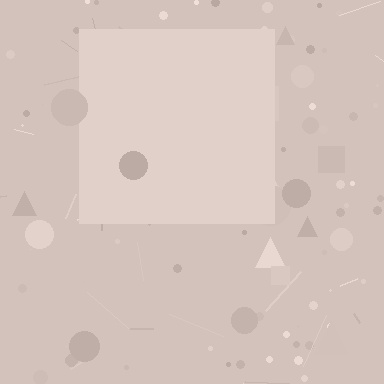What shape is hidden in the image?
A square is hidden in the image.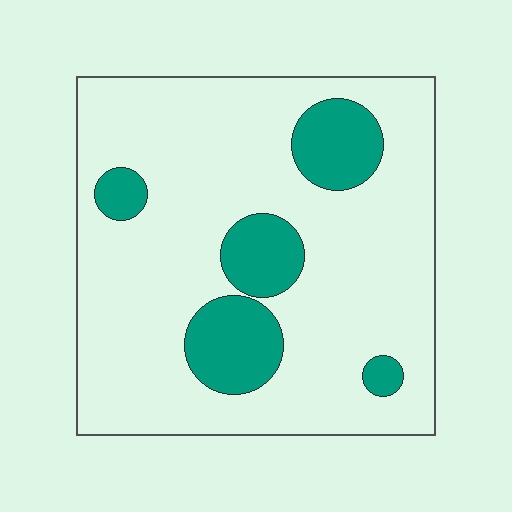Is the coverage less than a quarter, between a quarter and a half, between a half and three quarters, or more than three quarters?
Less than a quarter.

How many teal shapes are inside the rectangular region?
5.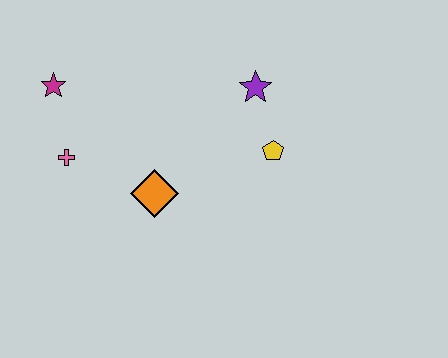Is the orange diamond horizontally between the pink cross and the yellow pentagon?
Yes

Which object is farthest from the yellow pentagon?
The magenta star is farthest from the yellow pentagon.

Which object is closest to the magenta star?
The pink cross is closest to the magenta star.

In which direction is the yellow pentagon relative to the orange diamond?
The yellow pentagon is to the right of the orange diamond.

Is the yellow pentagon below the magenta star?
Yes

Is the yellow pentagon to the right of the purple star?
Yes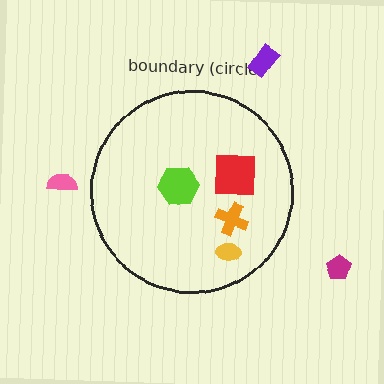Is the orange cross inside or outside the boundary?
Inside.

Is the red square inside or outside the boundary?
Inside.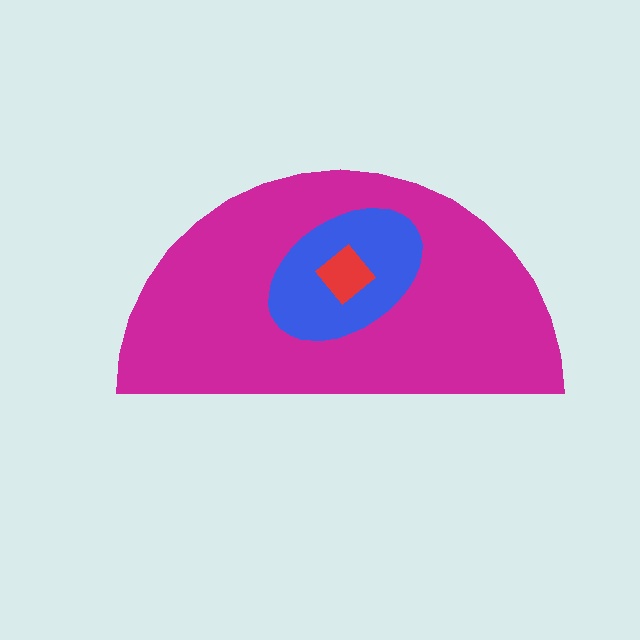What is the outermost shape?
The magenta semicircle.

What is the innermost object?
The red diamond.